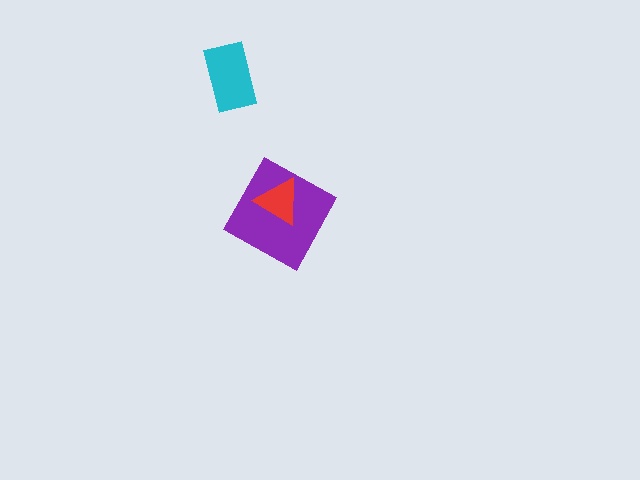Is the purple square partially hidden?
Yes, it is partially covered by another shape.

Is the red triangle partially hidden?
No, no other shape covers it.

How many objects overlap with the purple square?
1 object overlaps with the purple square.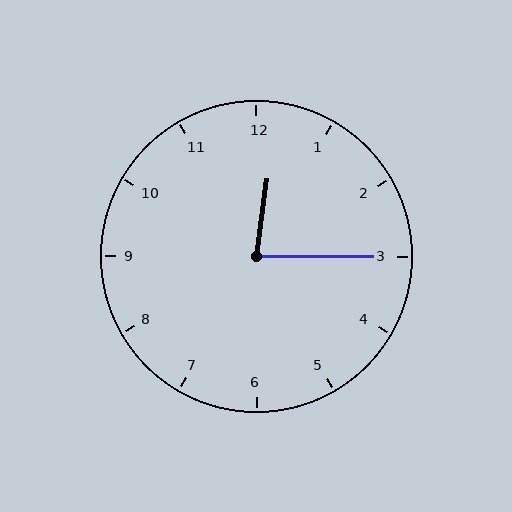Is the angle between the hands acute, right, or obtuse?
It is acute.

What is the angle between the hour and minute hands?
Approximately 82 degrees.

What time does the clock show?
12:15.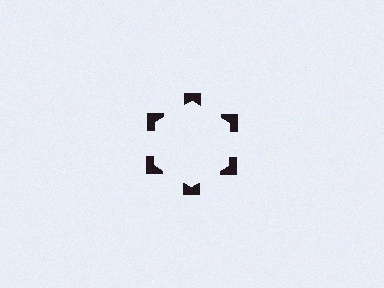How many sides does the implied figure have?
6 sides.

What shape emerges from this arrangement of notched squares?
An illusory hexagon — its edges are inferred from the aligned wedge cuts in the notched squares, not physically drawn.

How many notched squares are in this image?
There are 6 — one at each vertex of the illusory hexagon.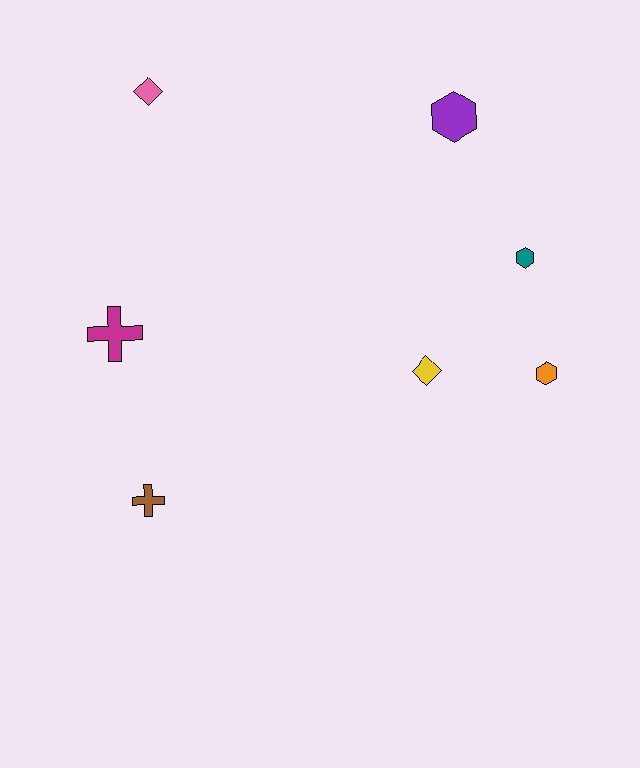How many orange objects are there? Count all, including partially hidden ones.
There is 1 orange object.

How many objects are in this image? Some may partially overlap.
There are 7 objects.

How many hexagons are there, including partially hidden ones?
There are 3 hexagons.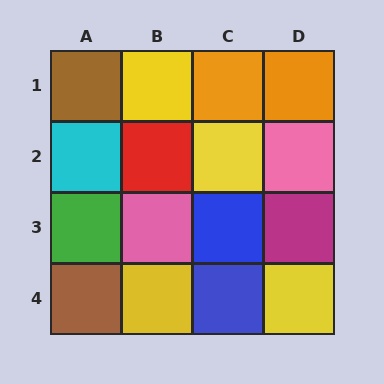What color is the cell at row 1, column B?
Yellow.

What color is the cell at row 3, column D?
Magenta.